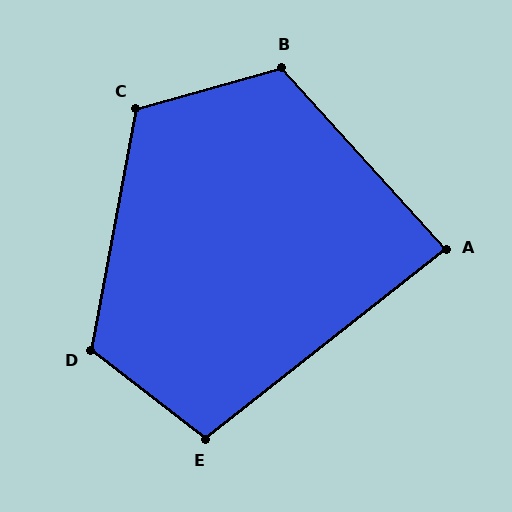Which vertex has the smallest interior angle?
A, at approximately 86 degrees.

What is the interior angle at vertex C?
Approximately 116 degrees (obtuse).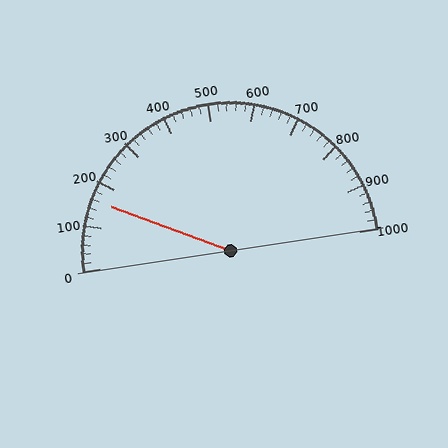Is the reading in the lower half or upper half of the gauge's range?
The reading is in the lower half of the range (0 to 1000).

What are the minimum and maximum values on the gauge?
The gauge ranges from 0 to 1000.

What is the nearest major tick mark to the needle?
The nearest major tick mark is 200.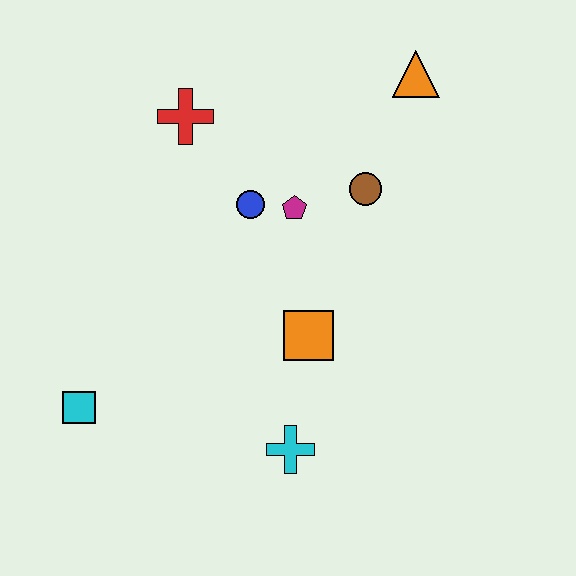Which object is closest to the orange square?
The cyan cross is closest to the orange square.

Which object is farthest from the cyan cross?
The orange triangle is farthest from the cyan cross.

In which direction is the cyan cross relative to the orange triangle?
The cyan cross is below the orange triangle.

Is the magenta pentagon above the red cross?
No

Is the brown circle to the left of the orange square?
No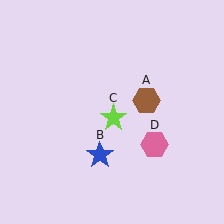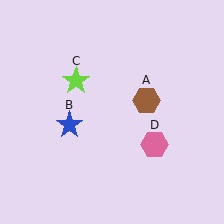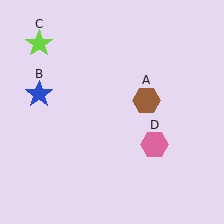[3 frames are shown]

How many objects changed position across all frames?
2 objects changed position: blue star (object B), lime star (object C).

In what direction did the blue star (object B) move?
The blue star (object B) moved up and to the left.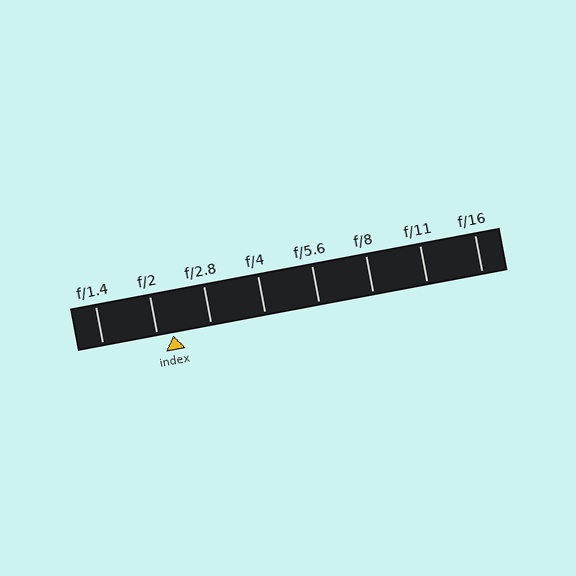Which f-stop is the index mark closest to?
The index mark is closest to f/2.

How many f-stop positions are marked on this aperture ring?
There are 8 f-stop positions marked.